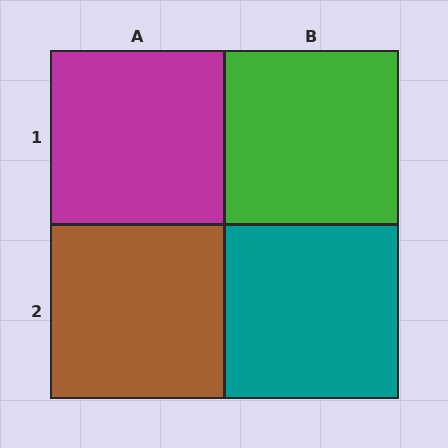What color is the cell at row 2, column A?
Brown.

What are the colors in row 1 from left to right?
Magenta, green.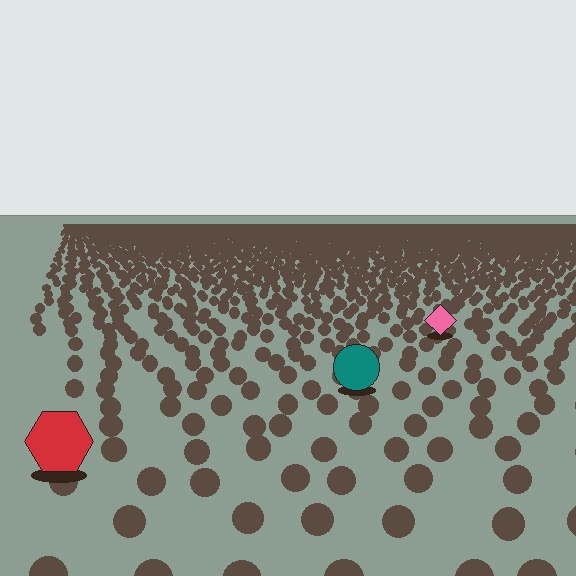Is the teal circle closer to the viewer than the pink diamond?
Yes. The teal circle is closer — you can tell from the texture gradient: the ground texture is coarser near it.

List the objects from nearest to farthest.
From nearest to farthest: the red hexagon, the teal circle, the pink diamond.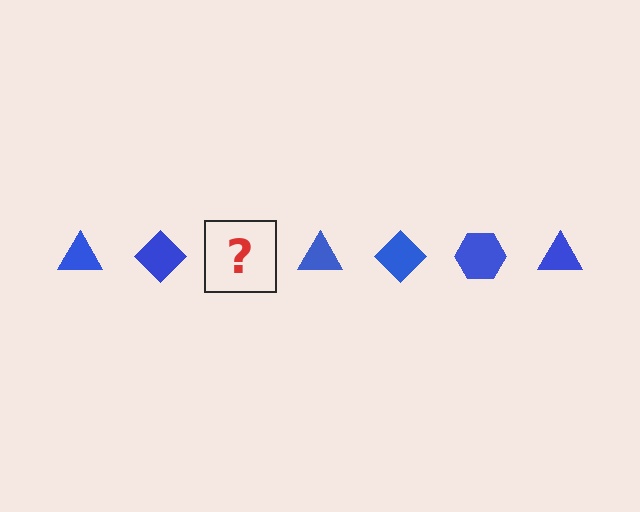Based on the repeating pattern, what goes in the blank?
The blank should be a blue hexagon.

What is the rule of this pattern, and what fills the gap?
The rule is that the pattern cycles through triangle, diamond, hexagon shapes in blue. The gap should be filled with a blue hexagon.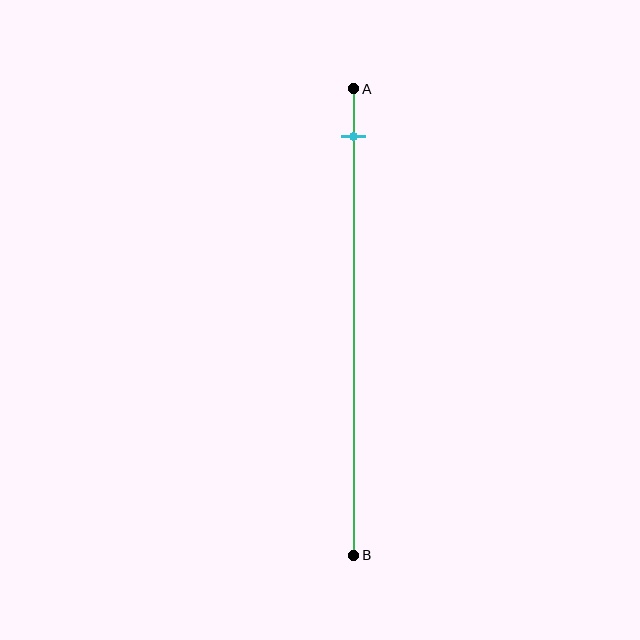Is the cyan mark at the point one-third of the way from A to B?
No, the mark is at about 10% from A, not at the 33% one-third point.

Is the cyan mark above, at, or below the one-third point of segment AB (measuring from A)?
The cyan mark is above the one-third point of segment AB.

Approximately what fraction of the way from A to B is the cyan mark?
The cyan mark is approximately 10% of the way from A to B.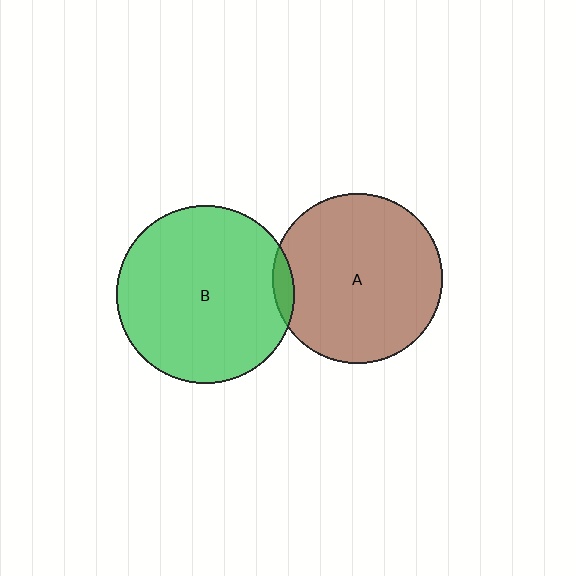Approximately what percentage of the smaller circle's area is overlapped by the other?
Approximately 5%.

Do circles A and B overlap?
Yes.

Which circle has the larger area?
Circle B (green).